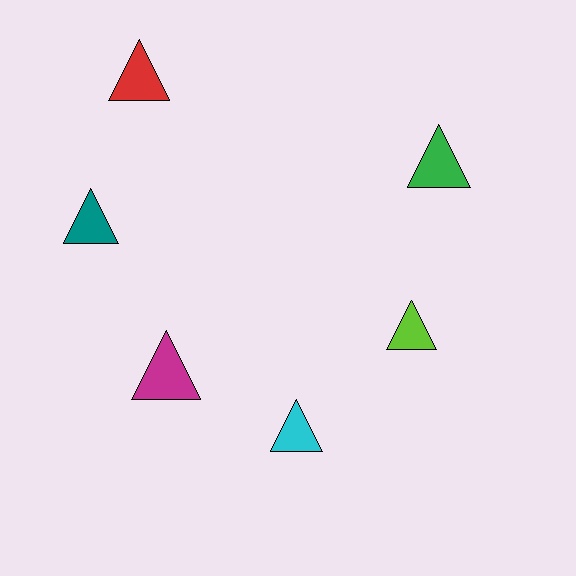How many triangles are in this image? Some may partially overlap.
There are 6 triangles.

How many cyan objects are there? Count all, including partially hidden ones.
There is 1 cyan object.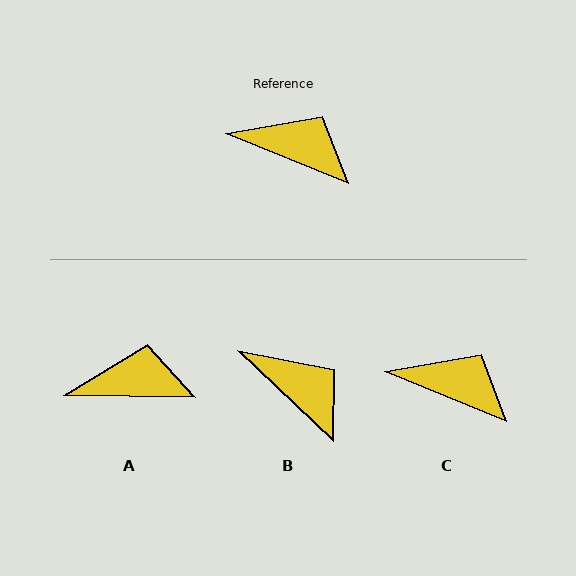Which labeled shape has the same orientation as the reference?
C.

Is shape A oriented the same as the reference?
No, it is off by about 21 degrees.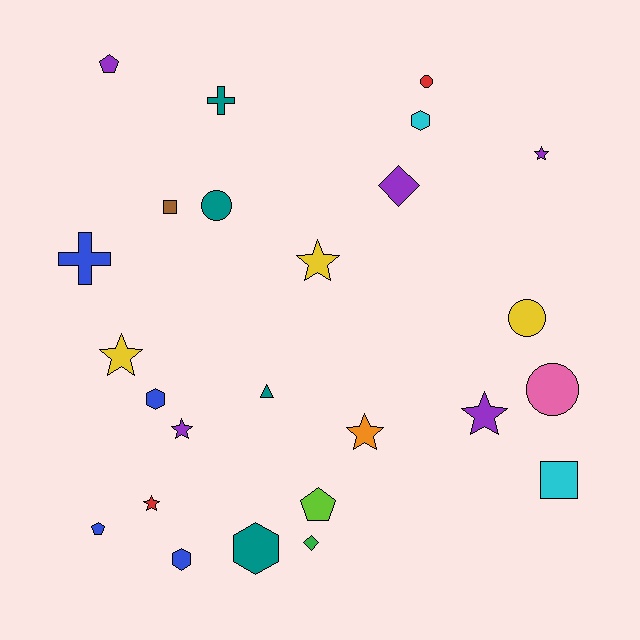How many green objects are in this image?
There is 1 green object.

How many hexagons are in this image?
There are 4 hexagons.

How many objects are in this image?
There are 25 objects.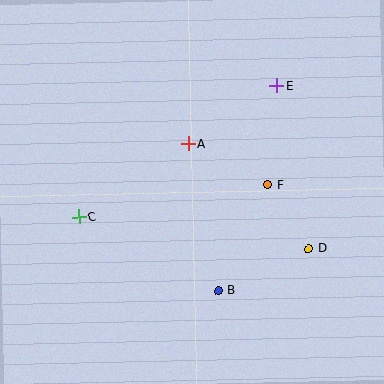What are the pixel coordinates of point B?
Point B is at (219, 291).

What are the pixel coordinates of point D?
Point D is at (309, 249).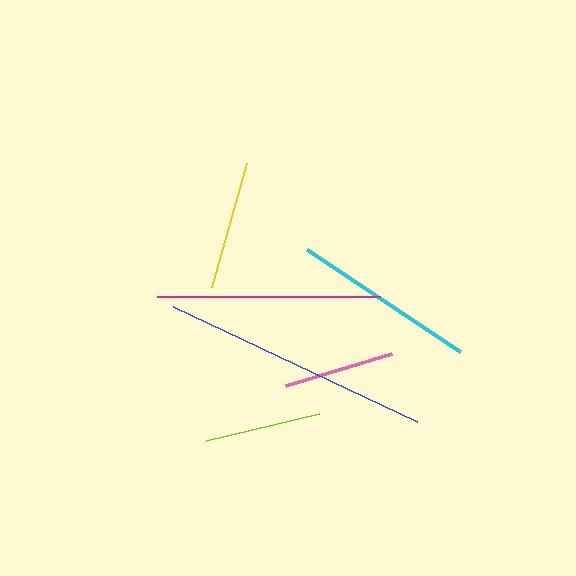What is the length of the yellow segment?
The yellow segment is approximately 130 pixels long.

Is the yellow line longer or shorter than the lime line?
The yellow line is longer than the lime line.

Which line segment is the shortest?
The pink line is the shortest at approximately 111 pixels.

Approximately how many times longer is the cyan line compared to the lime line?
The cyan line is approximately 1.6 times the length of the lime line.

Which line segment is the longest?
The blue line is the longest at approximately 270 pixels.